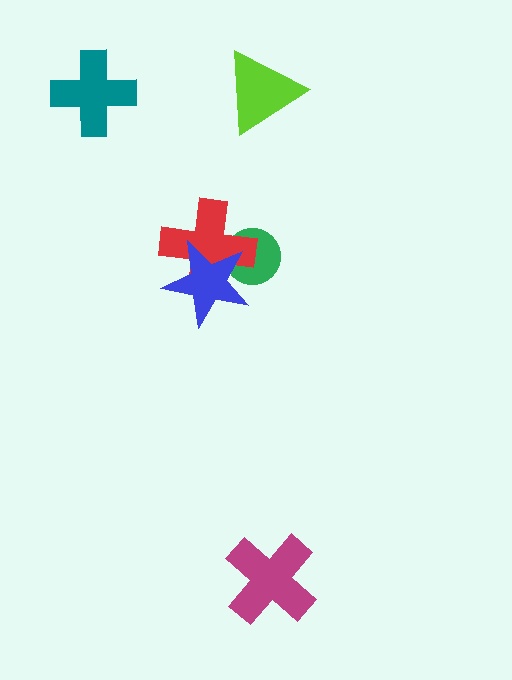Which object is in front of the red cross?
The blue star is in front of the red cross.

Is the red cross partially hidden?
Yes, it is partially covered by another shape.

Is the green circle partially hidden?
Yes, it is partially covered by another shape.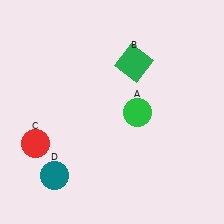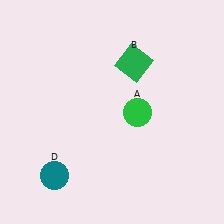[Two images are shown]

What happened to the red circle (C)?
The red circle (C) was removed in Image 2. It was in the bottom-left area of Image 1.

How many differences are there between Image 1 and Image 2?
There is 1 difference between the two images.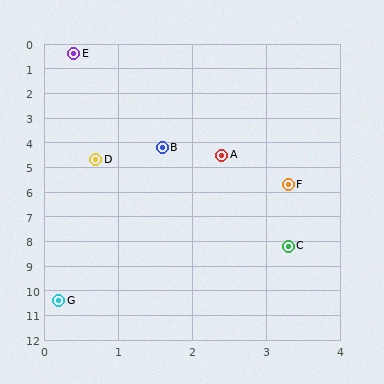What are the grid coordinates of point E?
Point E is at approximately (0.4, 0.4).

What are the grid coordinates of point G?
Point G is at approximately (0.2, 10.4).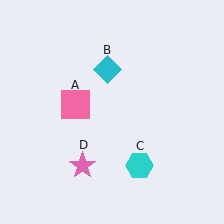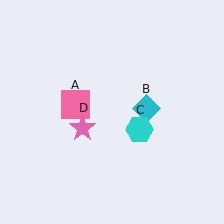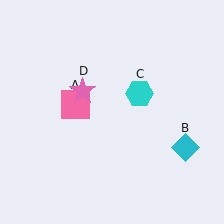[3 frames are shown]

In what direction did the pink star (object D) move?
The pink star (object D) moved up.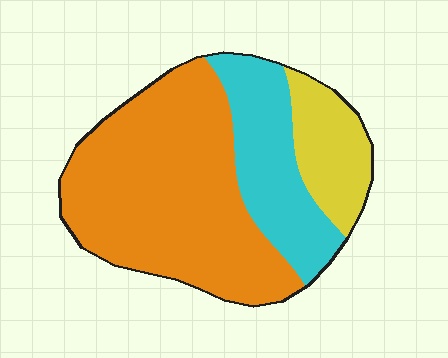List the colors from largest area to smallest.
From largest to smallest: orange, cyan, yellow.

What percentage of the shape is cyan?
Cyan covers 25% of the shape.